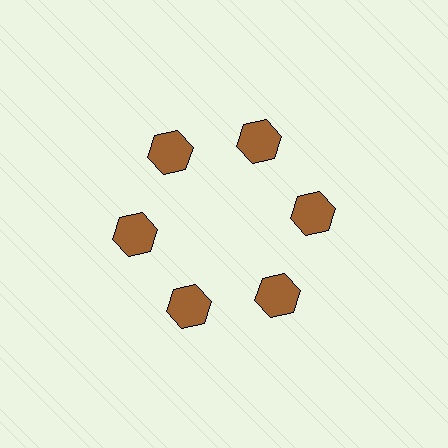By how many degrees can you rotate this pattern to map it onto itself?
The pattern maps onto itself every 60 degrees of rotation.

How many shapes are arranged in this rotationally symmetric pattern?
There are 6 shapes, arranged in 6 groups of 1.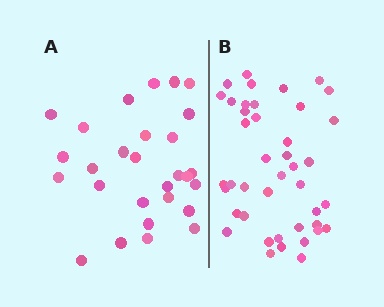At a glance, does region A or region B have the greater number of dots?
Region B (the right region) has more dots.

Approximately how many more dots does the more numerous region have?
Region B has approximately 15 more dots than region A.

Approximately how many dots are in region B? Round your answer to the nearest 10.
About 40 dots. (The exact count is 42, which rounds to 40.)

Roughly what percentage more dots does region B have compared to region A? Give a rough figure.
About 50% more.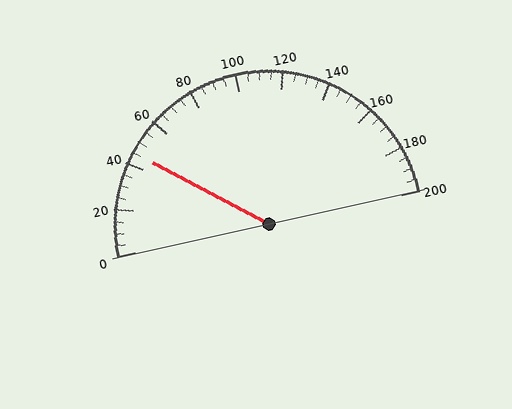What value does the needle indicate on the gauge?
The needle indicates approximately 45.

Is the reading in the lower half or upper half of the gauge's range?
The reading is in the lower half of the range (0 to 200).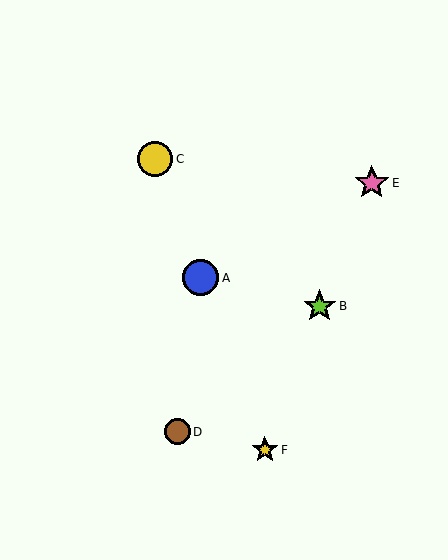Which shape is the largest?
The blue circle (labeled A) is the largest.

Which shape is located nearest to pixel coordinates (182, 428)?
The brown circle (labeled D) at (177, 432) is nearest to that location.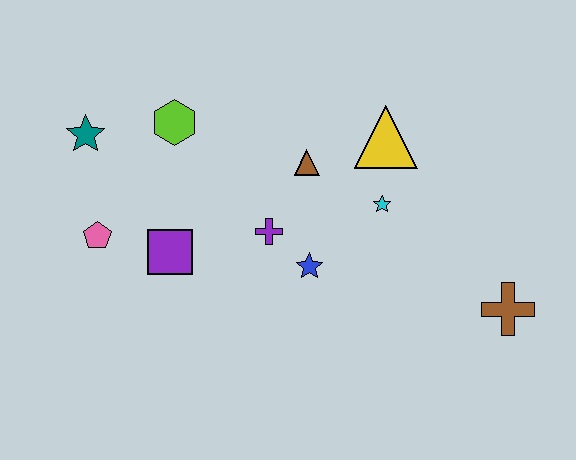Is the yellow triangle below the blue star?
No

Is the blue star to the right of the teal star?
Yes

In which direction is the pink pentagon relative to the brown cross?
The pink pentagon is to the left of the brown cross.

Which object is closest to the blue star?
The purple cross is closest to the blue star.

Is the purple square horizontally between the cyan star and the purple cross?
No